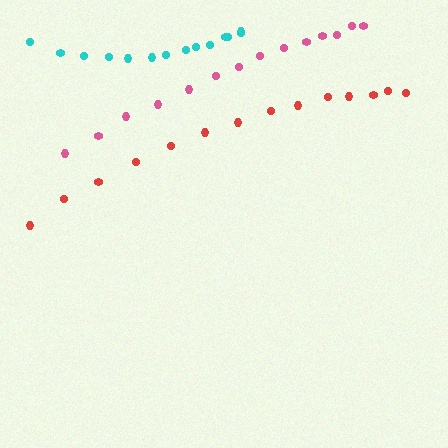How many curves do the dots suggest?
There are 3 distinct paths.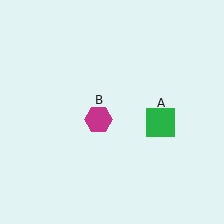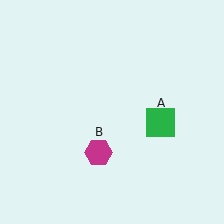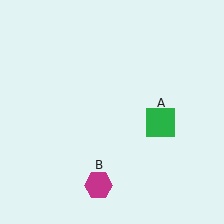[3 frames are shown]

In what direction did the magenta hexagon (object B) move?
The magenta hexagon (object B) moved down.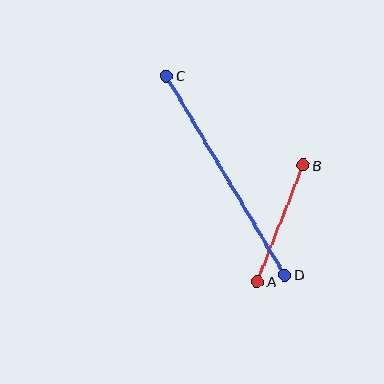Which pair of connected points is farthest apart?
Points C and D are farthest apart.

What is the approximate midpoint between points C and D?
The midpoint is at approximately (225, 176) pixels.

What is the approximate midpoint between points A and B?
The midpoint is at approximately (280, 223) pixels.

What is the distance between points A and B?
The distance is approximately 125 pixels.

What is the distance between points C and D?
The distance is approximately 232 pixels.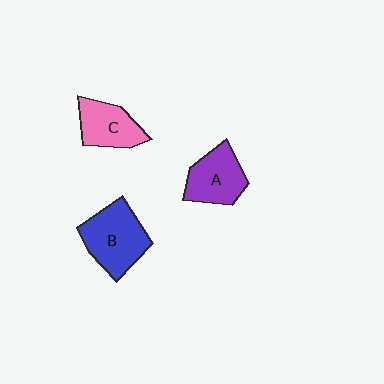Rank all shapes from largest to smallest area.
From largest to smallest: B (blue), A (purple), C (pink).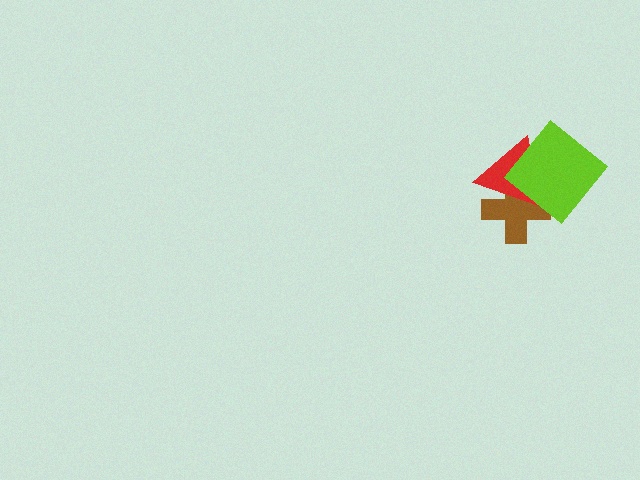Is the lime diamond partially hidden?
No, no other shape covers it.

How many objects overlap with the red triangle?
2 objects overlap with the red triangle.